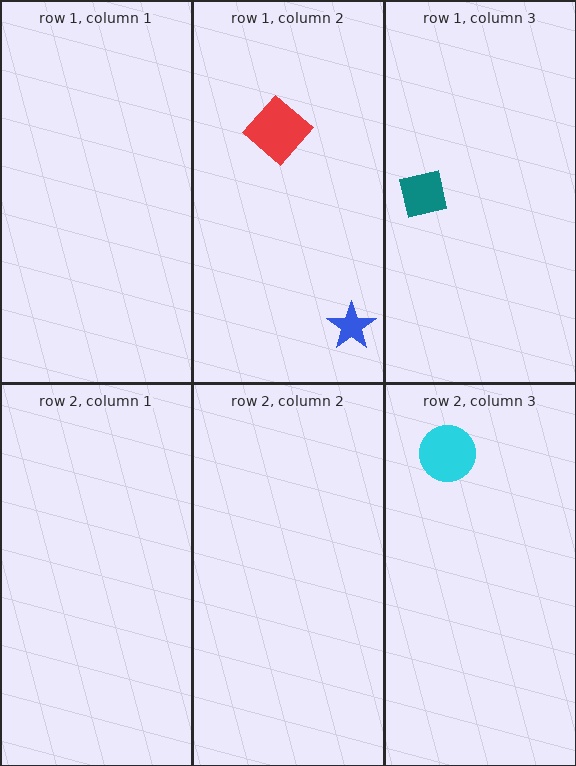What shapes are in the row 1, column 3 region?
The teal square.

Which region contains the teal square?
The row 1, column 3 region.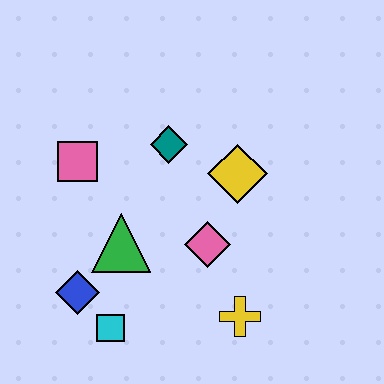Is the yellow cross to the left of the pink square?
No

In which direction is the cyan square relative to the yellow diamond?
The cyan square is below the yellow diamond.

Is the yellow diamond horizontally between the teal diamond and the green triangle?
No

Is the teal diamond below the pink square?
No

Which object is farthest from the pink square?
The yellow cross is farthest from the pink square.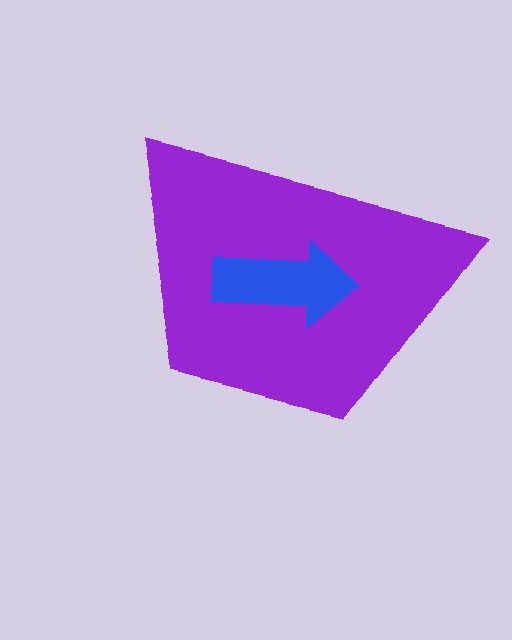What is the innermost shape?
The blue arrow.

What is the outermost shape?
The purple trapezoid.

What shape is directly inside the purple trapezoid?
The blue arrow.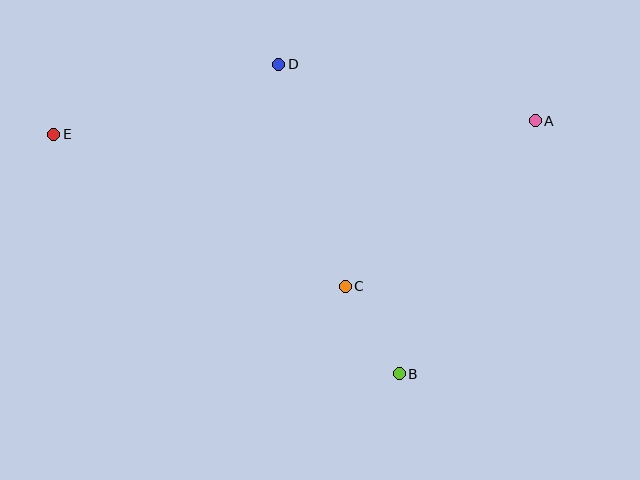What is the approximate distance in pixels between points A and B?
The distance between A and B is approximately 287 pixels.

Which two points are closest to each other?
Points B and C are closest to each other.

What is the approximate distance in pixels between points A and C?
The distance between A and C is approximately 252 pixels.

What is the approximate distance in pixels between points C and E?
The distance between C and E is approximately 329 pixels.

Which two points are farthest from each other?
Points A and E are farthest from each other.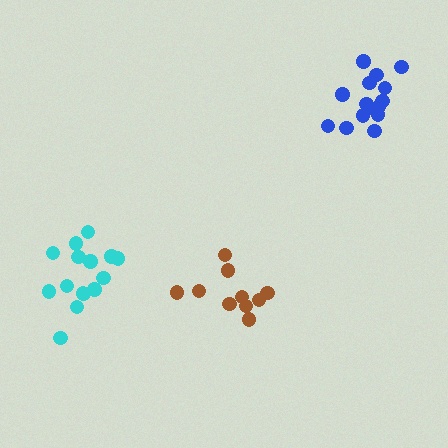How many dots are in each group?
Group 1: 15 dots, Group 2: 10 dots, Group 3: 15 dots (40 total).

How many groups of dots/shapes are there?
There are 3 groups.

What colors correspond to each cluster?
The clusters are colored: blue, brown, cyan.